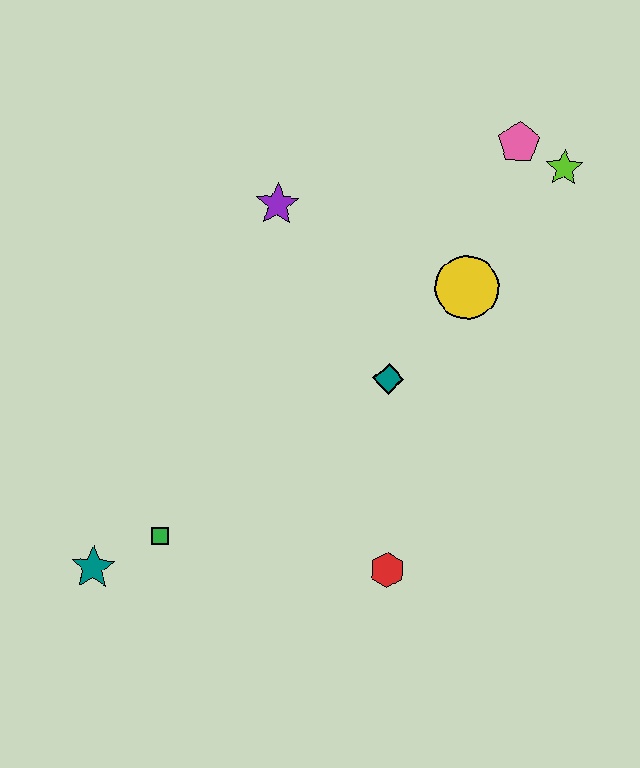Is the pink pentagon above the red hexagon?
Yes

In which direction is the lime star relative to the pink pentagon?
The lime star is to the right of the pink pentagon.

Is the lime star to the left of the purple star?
No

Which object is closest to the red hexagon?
The teal diamond is closest to the red hexagon.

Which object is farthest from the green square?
The lime star is farthest from the green square.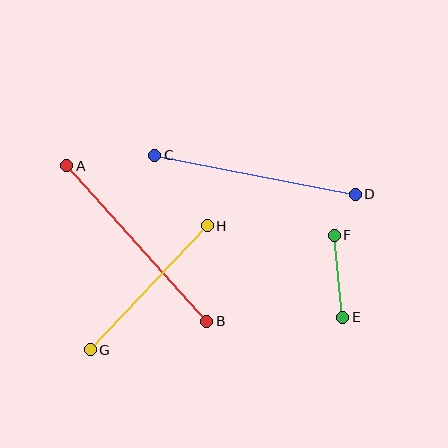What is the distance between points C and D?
The distance is approximately 204 pixels.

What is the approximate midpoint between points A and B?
The midpoint is at approximately (137, 244) pixels.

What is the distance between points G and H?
The distance is approximately 171 pixels.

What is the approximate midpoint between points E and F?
The midpoint is at approximately (338, 276) pixels.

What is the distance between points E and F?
The distance is approximately 83 pixels.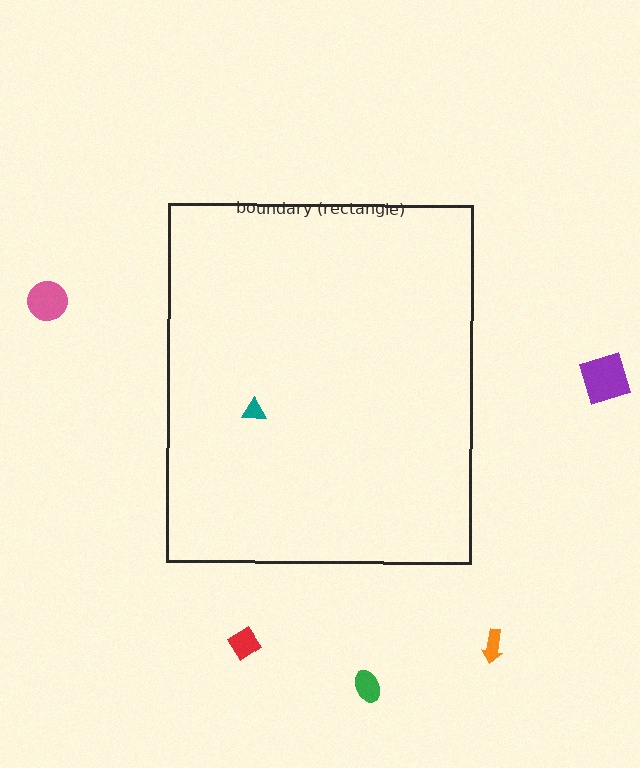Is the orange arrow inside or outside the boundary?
Outside.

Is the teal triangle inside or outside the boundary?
Inside.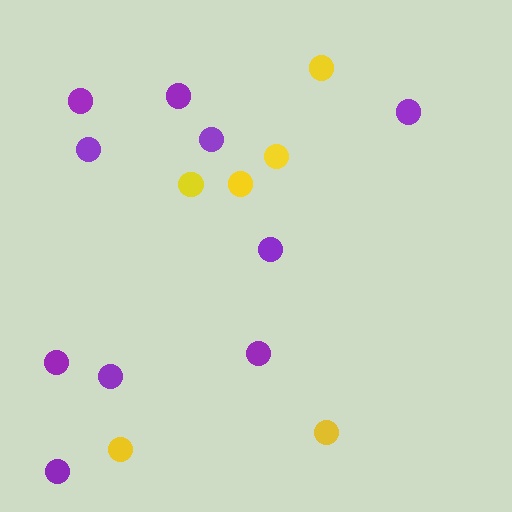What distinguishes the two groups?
There are 2 groups: one group of purple circles (10) and one group of yellow circles (6).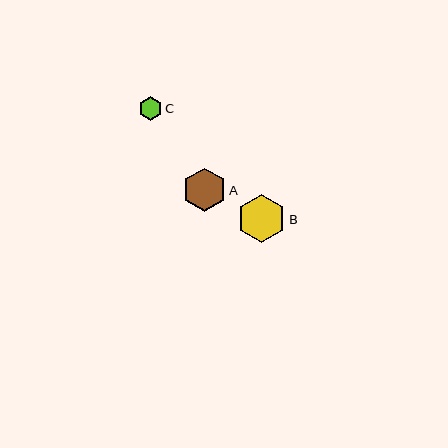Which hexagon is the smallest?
Hexagon C is the smallest with a size of approximately 24 pixels.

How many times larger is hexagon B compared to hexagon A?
Hexagon B is approximately 1.1 times the size of hexagon A.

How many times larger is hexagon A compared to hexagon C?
Hexagon A is approximately 1.8 times the size of hexagon C.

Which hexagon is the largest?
Hexagon B is the largest with a size of approximately 48 pixels.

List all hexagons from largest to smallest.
From largest to smallest: B, A, C.